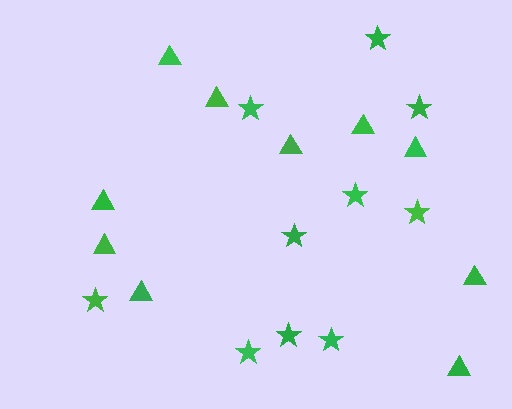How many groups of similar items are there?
There are 2 groups: one group of stars (10) and one group of triangles (10).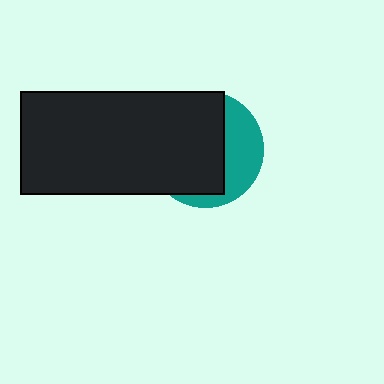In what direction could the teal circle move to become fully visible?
The teal circle could move right. That would shift it out from behind the black rectangle entirely.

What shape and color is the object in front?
The object in front is a black rectangle.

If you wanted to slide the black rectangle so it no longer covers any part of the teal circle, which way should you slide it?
Slide it left — that is the most direct way to separate the two shapes.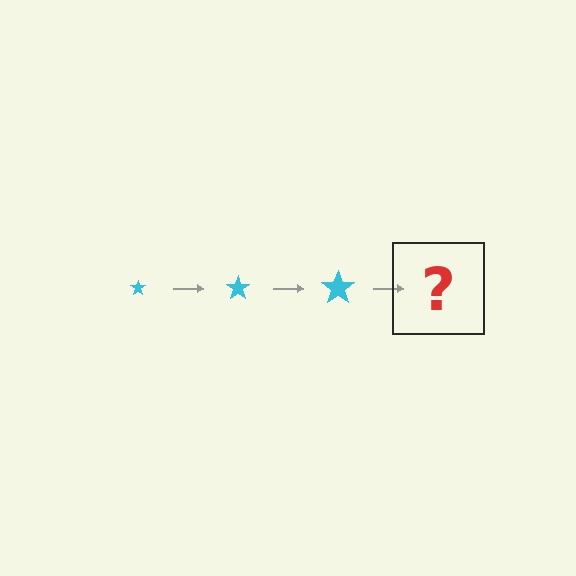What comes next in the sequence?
The next element should be a cyan star, larger than the previous one.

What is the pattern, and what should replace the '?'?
The pattern is that the star gets progressively larger each step. The '?' should be a cyan star, larger than the previous one.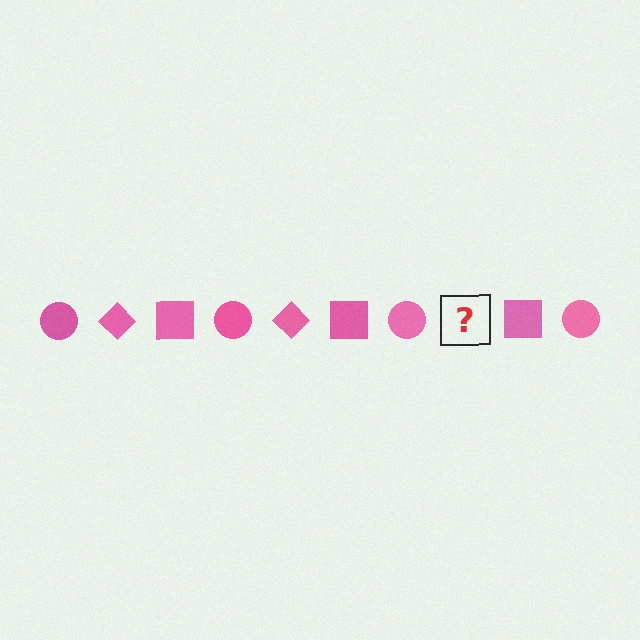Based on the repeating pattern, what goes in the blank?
The blank should be a pink diamond.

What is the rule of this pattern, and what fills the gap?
The rule is that the pattern cycles through circle, diamond, square shapes in pink. The gap should be filled with a pink diamond.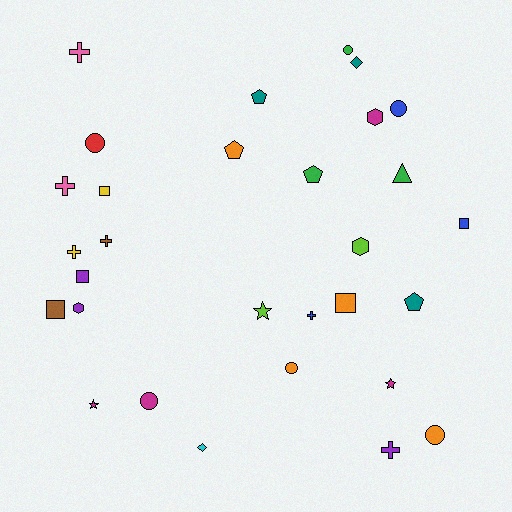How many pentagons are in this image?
There are 4 pentagons.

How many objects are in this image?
There are 30 objects.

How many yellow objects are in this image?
There are 2 yellow objects.